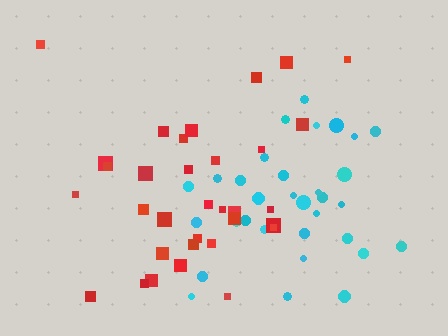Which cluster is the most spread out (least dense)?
Red.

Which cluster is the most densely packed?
Cyan.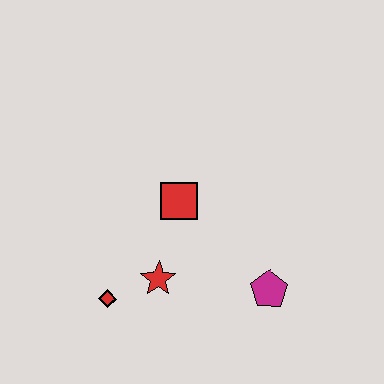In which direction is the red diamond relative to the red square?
The red diamond is below the red square.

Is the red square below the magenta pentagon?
No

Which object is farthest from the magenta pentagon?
The red diamond is farthest from the magenta pentagon.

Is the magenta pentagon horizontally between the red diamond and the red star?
No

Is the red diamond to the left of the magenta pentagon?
Yes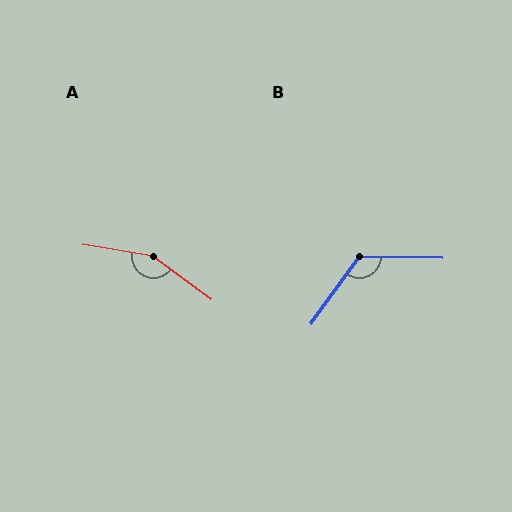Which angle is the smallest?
B, at approximately 125 degrees.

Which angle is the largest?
A, at approximately 153 degrees.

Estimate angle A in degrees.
Approximately 153 degrees.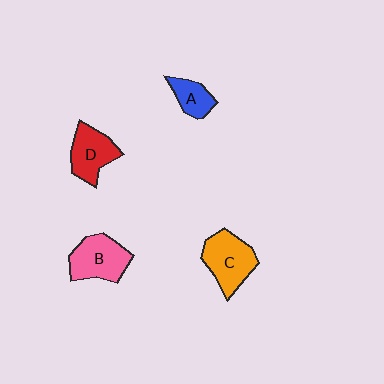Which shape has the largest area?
Shape C (orange).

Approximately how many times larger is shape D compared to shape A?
Approximately 1.5 times.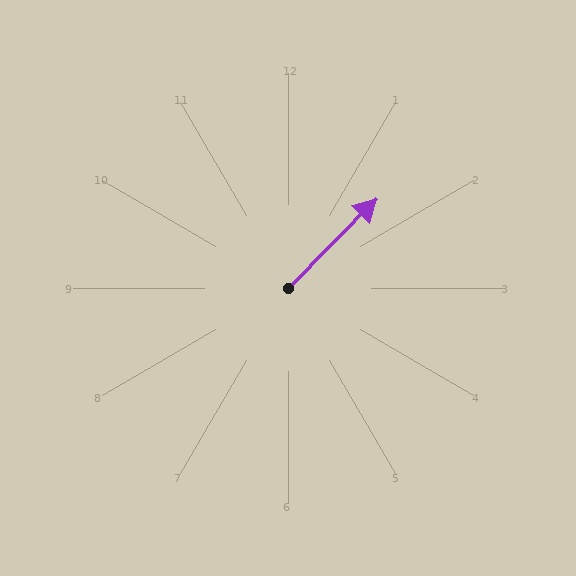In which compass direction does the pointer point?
Northeast.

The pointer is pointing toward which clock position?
Roughly 1 o'clock.